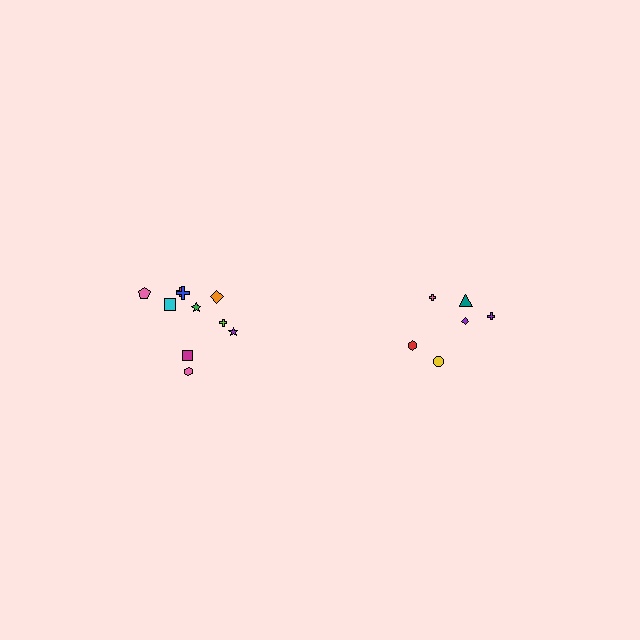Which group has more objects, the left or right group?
The left group.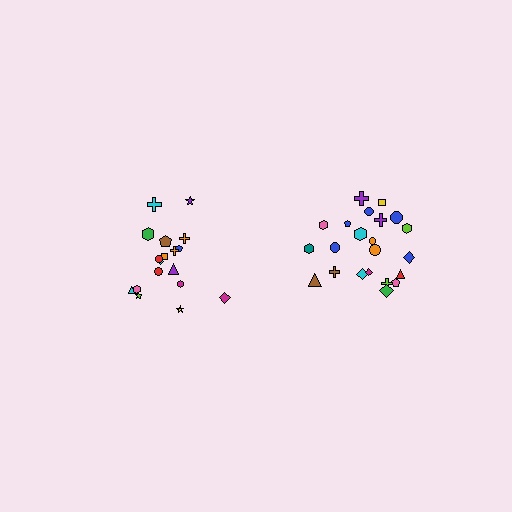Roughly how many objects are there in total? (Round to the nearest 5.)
Roughly 40 objects in total.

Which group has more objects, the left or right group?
The right group.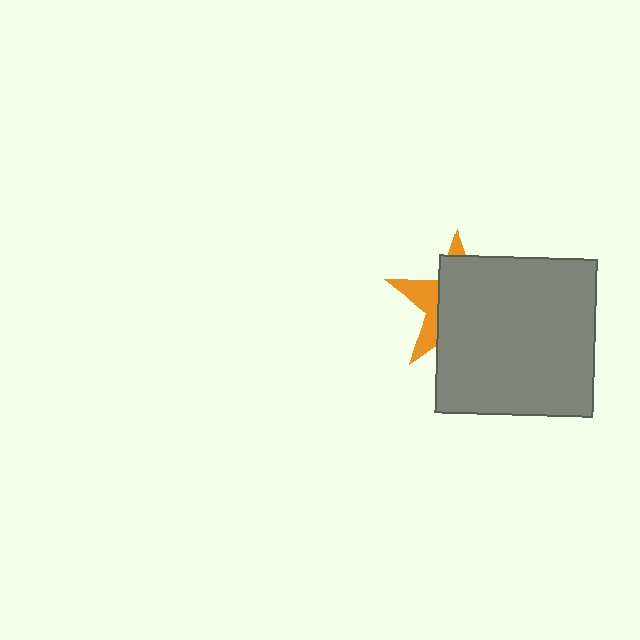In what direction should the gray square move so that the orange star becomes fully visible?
The gray square should move right. That is the shortest direction to clear the overlap and leave the orange star fully visible.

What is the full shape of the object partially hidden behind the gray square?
The partially hidden object is an orange star.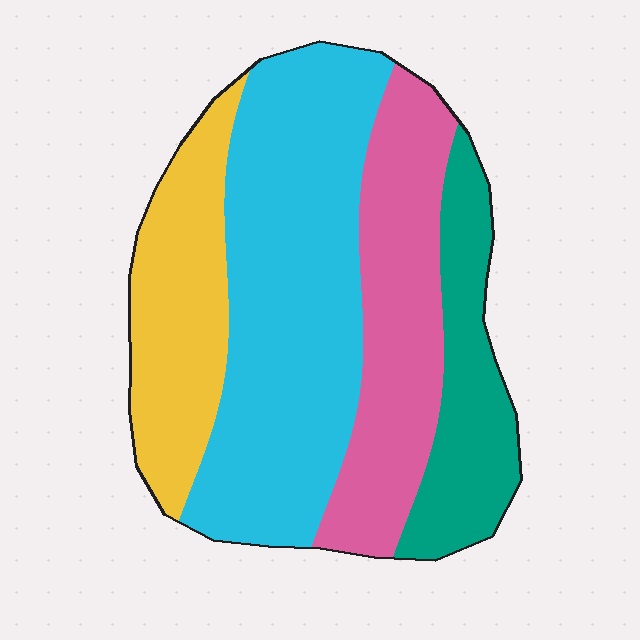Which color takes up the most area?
Cyan, at roughly 40%.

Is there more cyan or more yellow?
Cyan.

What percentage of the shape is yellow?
Yellow takes up between a sixth and a third of the shape.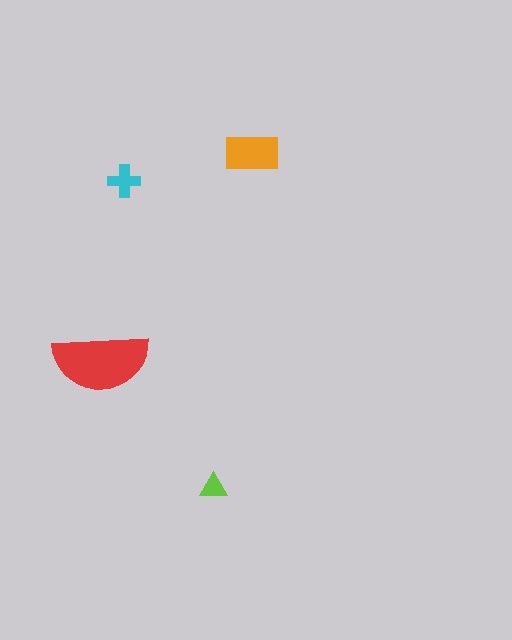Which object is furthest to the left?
The red semicircle is leftmost.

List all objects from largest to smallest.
The red semicircle, the orange rectangle, the cyan cross, the lime triangle.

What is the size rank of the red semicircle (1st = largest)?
1st.